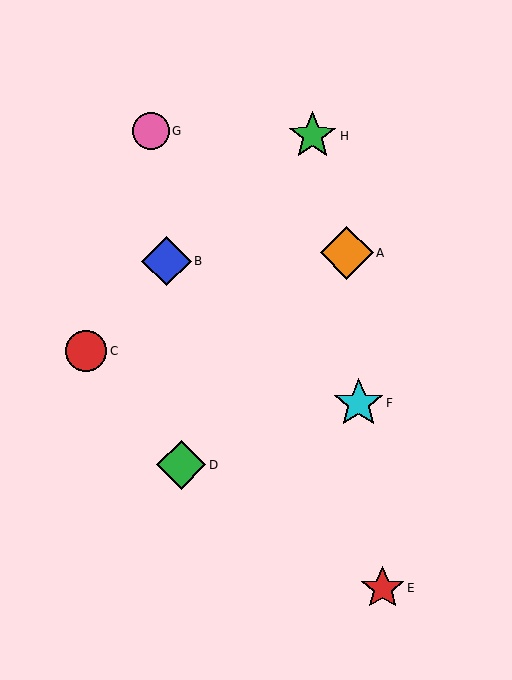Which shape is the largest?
The orange diamond (labeled A) is the largest.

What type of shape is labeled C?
Shape C is a red circle.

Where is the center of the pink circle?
The center of the pink circle is at (151, 131).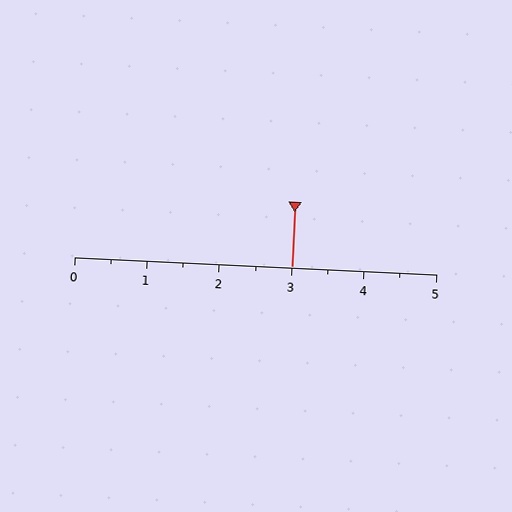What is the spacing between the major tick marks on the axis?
The major ticks are spaced 1 apart.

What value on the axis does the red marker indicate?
The marker indicates approximately 3.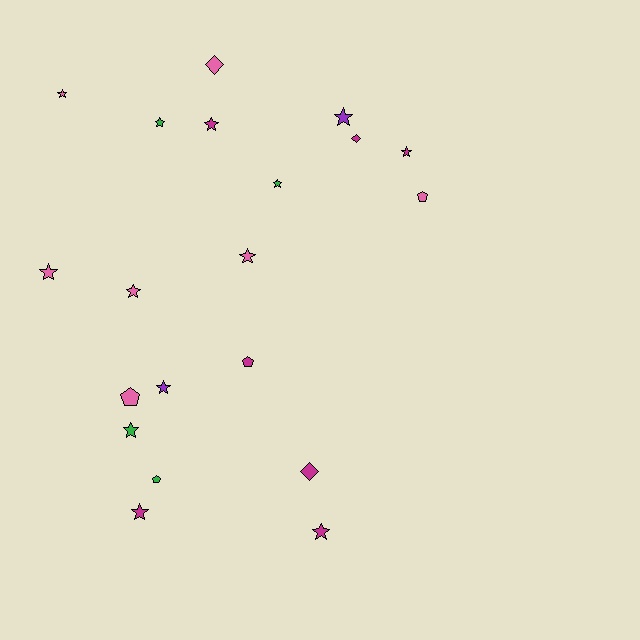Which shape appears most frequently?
Star, with 13 objects.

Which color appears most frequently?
Magenta, with 7 objects.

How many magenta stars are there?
There are 4 magenta stars.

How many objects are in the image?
There are 20 objects.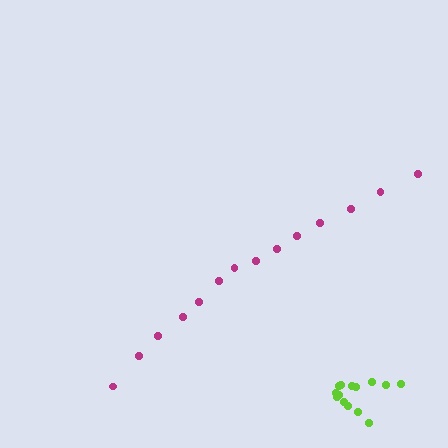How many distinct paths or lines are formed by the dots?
There are 2 distinct paths.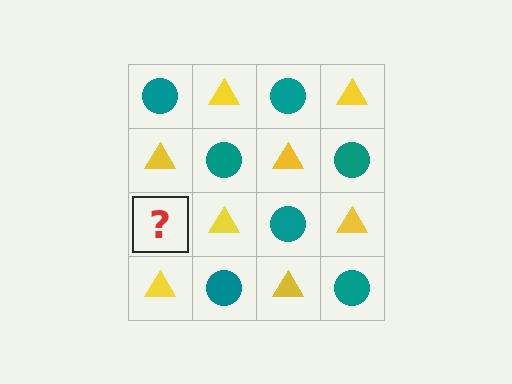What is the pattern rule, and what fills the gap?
The rule is that it alternates teal circle and yellow triangle in a checkerboard pattern. The gap should be filled with a teal circle.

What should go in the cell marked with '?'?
The missing cell should contain a teal circle.